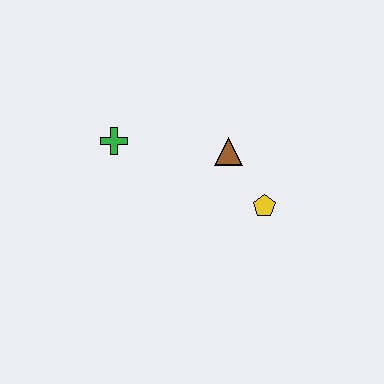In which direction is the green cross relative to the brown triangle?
The green cross is to the left of the brown triangle.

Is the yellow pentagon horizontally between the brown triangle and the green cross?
No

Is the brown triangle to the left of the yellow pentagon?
Yes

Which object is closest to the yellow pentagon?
The brown triangle is closest to the yellow pentagon.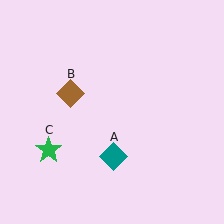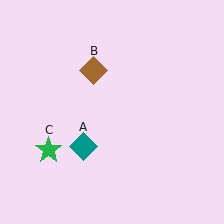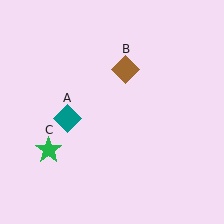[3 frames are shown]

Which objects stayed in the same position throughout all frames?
Green star (object C) remained stationary.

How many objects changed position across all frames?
2 objects changed position: teal diamond (object A), brown diamond (object B).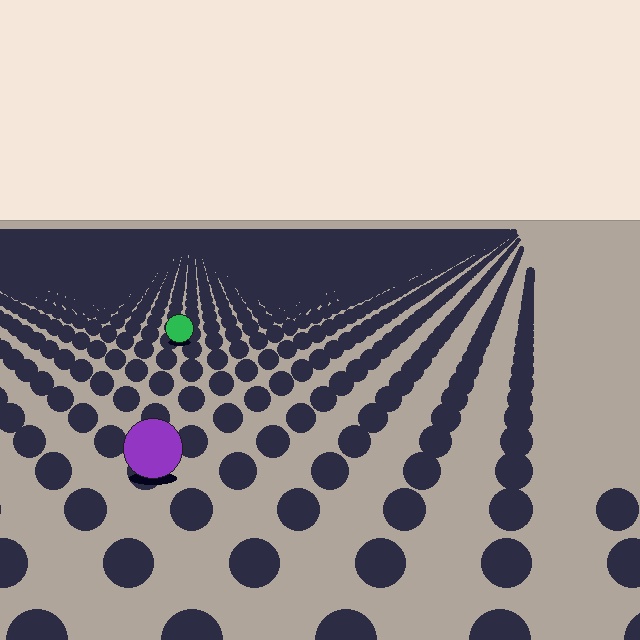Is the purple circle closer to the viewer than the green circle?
Yes. The purple circle is closer — you can tell from the texture gradient: the ground texture is coarser near it.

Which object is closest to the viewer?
The purple circle is closest. The texture marks near it are larger and more spread out.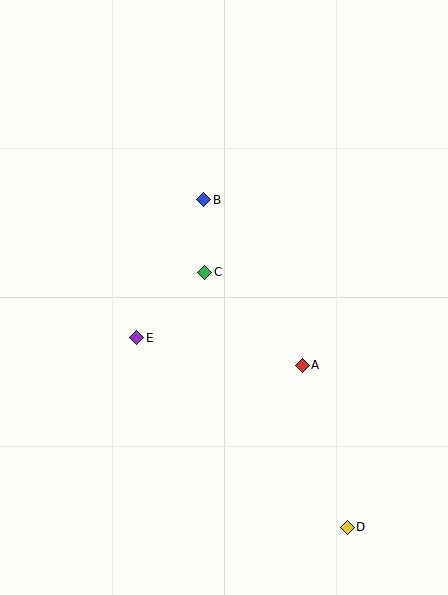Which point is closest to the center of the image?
Point C at (205, 272) is closest to the center.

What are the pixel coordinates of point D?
Point D is at (347, 527).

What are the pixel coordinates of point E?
Point E is at (137, 338).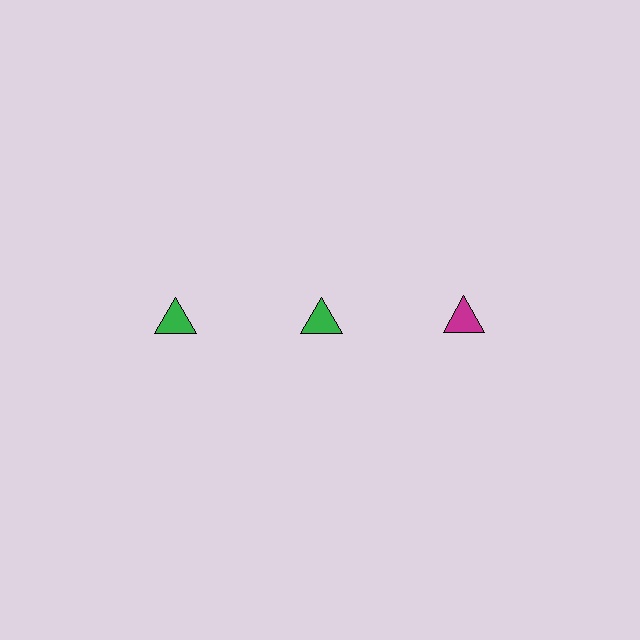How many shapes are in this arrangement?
There are 3 shapes arranged in a grid pattern.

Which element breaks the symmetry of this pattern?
The magenta triangle in the top row, center column breaks the symmetry. All other shapes are green triangles.